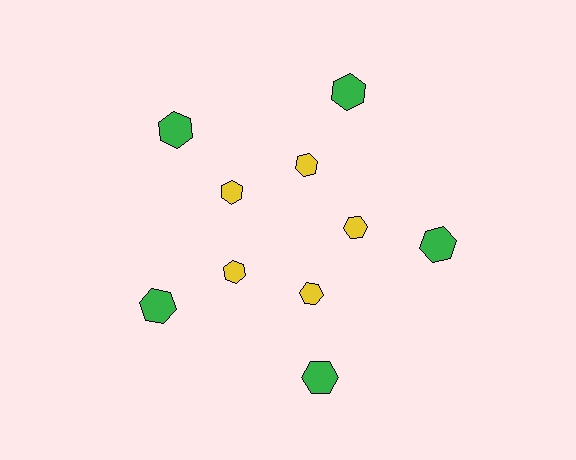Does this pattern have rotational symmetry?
Yes, this pattern has 5-fold rotational symmetry. It looks the same after rotating 72 degrees around the center.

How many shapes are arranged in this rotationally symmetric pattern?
There are 10 shapes, arranged in 5 groups of 2.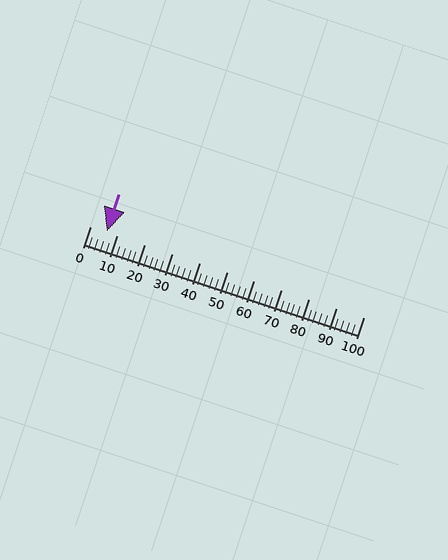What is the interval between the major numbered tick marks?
The major tick marks are spaced 10 units apart.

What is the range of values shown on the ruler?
The ruler shows values from 0 to 100.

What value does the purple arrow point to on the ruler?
The purple arrow points to approximately 6.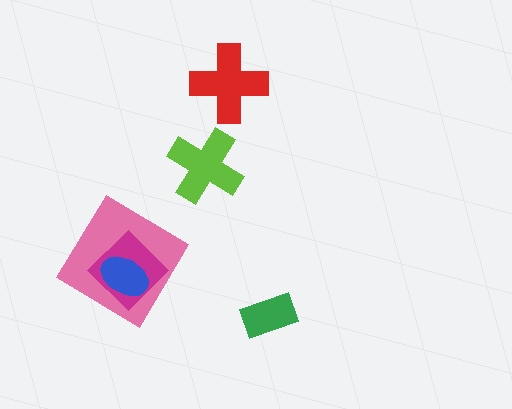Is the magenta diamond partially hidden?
Yes, it is partially covered by another shape.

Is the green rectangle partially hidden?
No, no other shape covers it.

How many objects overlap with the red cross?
0 objects overlap with the red cross.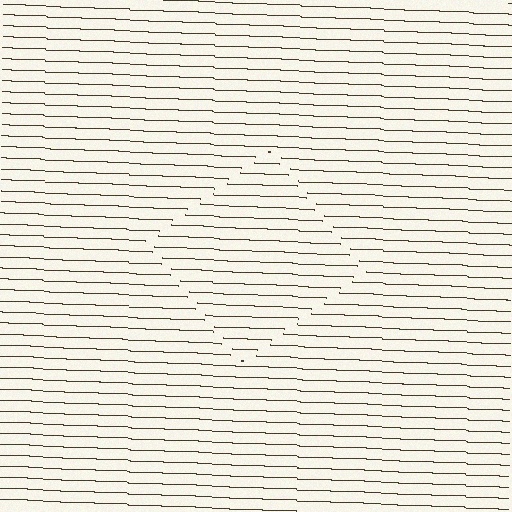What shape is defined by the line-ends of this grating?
An illusory square. The interior of the shape contains the same grating, shifted by half a period — the contour is defined by the phase discontinuity where line-ends from the inner and outer gratings abut.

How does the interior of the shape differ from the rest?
The interior of the shape contains the same grating, shifted by half a period — the contour is defined by the phase discontinuity where line-ends from the inner and outer gratings abut.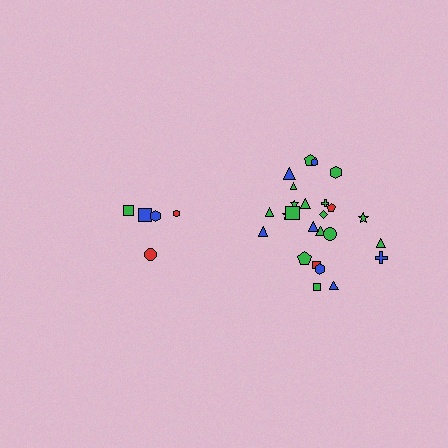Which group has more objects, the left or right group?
The right group.